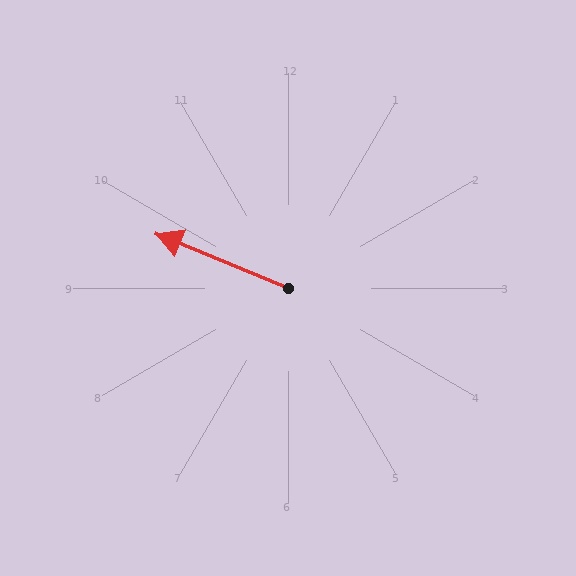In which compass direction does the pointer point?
West.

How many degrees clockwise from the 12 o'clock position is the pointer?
Approximately 292 degrees.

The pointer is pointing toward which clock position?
Roughly 10 o'clock.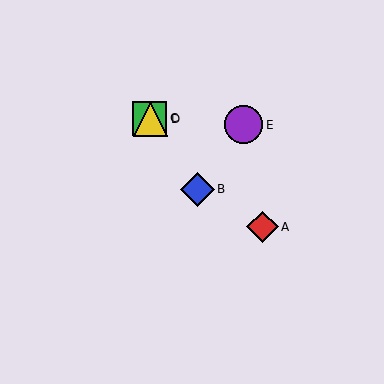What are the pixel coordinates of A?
Object A is at (263, 227).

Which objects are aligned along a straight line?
Objects B, C, D are aligned along a straight line.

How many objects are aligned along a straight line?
3 objects (B, C, D) are aligned along a straight line.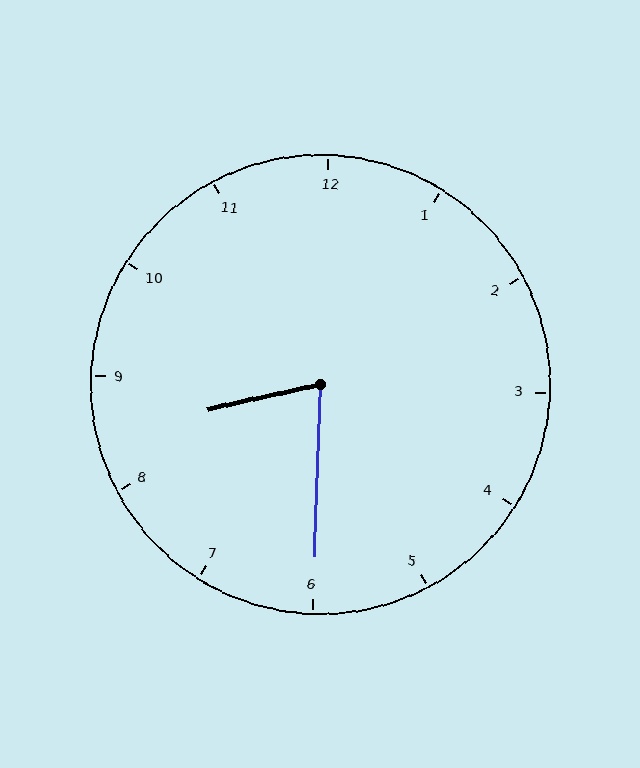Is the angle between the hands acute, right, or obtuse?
It is acute.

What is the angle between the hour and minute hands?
Approximately 75 degrees.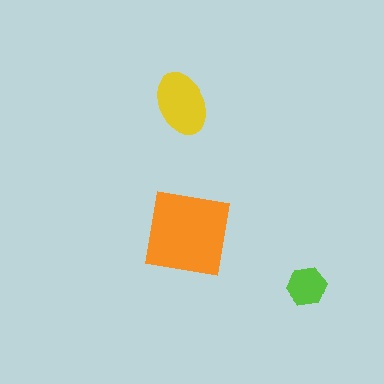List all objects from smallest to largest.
The lime hexagon, the yellow ellipse, the orange square.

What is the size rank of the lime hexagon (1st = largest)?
3rd.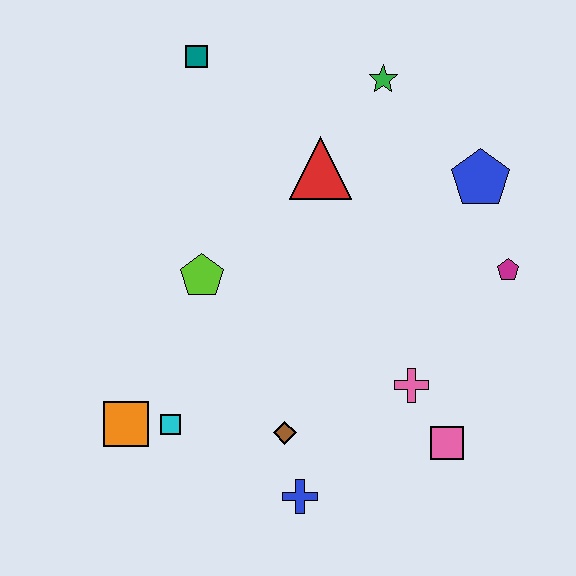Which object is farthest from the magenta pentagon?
The orange square is farthest from the magenta pentagon.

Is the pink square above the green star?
No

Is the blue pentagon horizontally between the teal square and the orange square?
No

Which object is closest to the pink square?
The pink cross is closest to the pink square.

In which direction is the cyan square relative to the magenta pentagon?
The cyan square is to the left of the magenta pentagon.